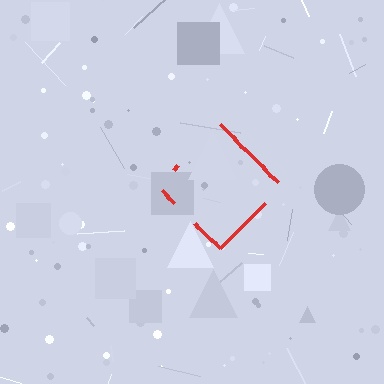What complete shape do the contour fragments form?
The contour fragments form a diamond.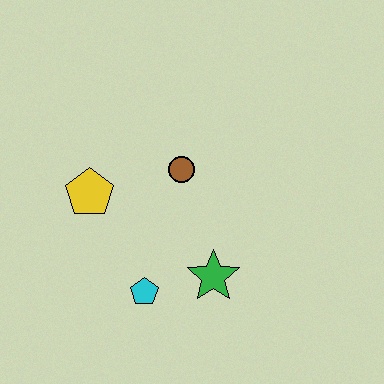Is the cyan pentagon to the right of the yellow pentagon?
Yes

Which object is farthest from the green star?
The yellow pentagon is farthest from the green star.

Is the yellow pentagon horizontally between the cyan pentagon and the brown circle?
No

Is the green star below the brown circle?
Yes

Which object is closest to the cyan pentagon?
The green star is closest to the cyan pentagon.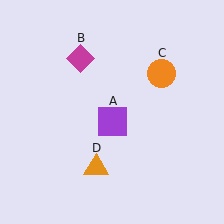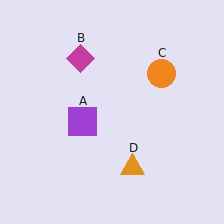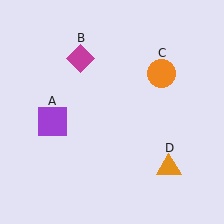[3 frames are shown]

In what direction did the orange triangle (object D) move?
The orange triangle (object D) moved right.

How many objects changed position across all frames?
2 objects changed position: purple square (object A), orange triangle (object D).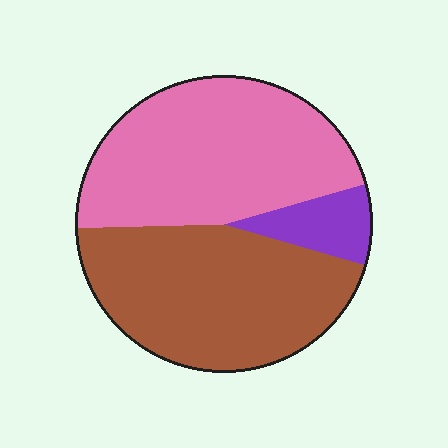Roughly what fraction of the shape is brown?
Brown takes up between a quarter and a half of the shape.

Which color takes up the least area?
Purple, at roughly 10%.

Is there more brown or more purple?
Brown.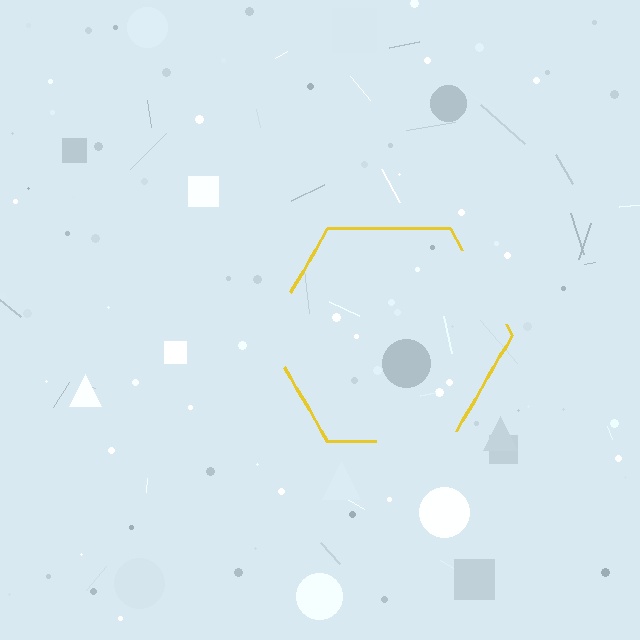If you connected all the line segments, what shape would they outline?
They would outline a hexagon.